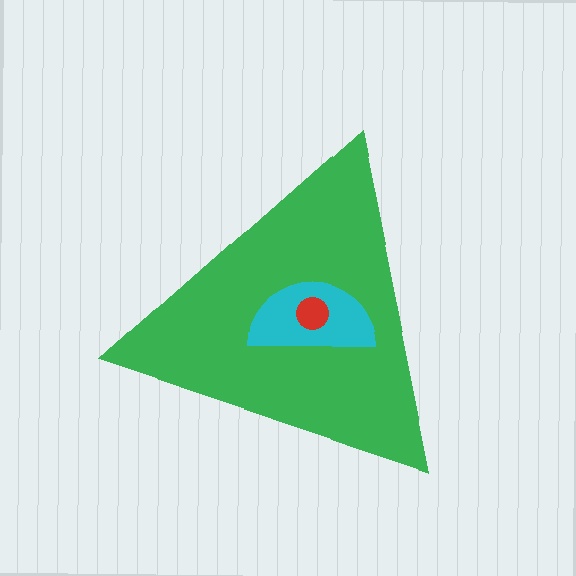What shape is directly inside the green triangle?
The cyan semicircle.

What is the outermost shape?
The green triangle.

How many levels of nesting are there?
3.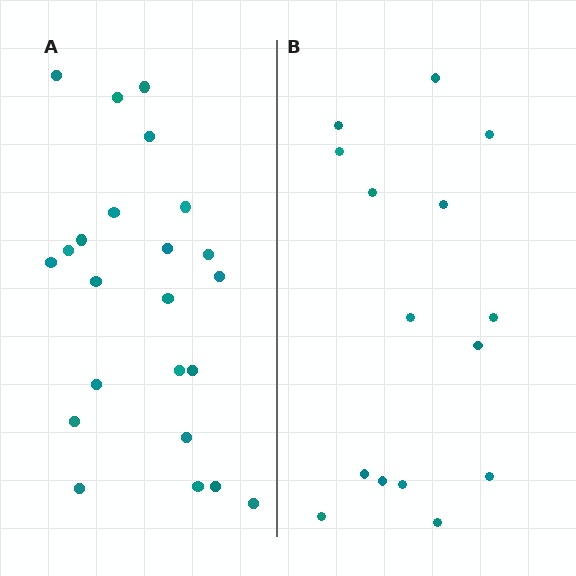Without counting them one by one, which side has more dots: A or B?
Region A (the left region) has more dots.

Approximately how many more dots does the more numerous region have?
Region A has roughly 8 or so more dots than region B.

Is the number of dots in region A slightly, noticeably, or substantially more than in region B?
Region A has substantially more. The ratio is roughly 1.5 to 1.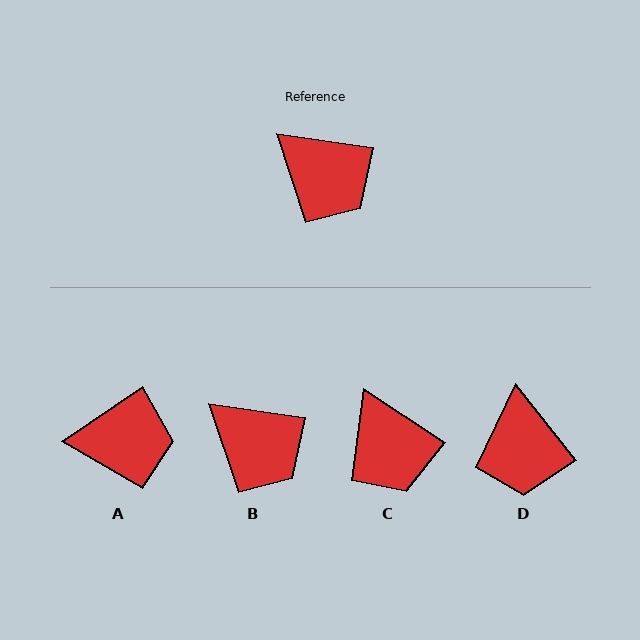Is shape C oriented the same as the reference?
No, it is off by about 26 degrees.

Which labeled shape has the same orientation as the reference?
B.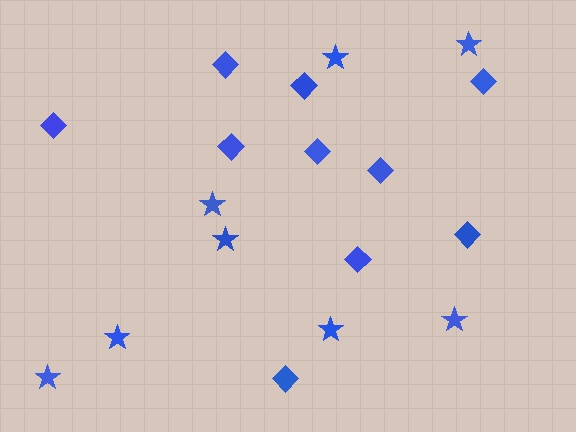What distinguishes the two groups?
There are 2 groups: one group of stars (8) and one group of diamonds (10).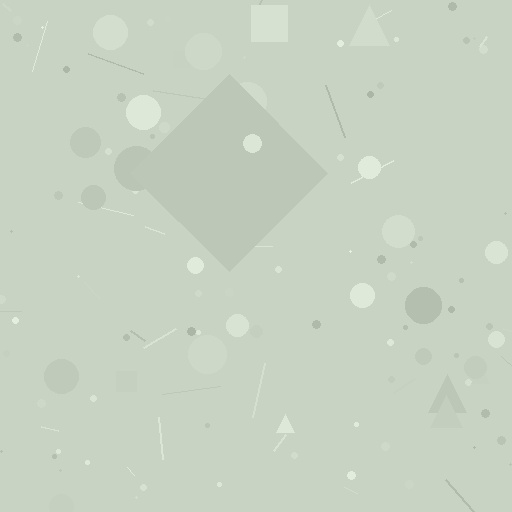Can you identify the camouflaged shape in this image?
The camouflaged shape is a diamond.